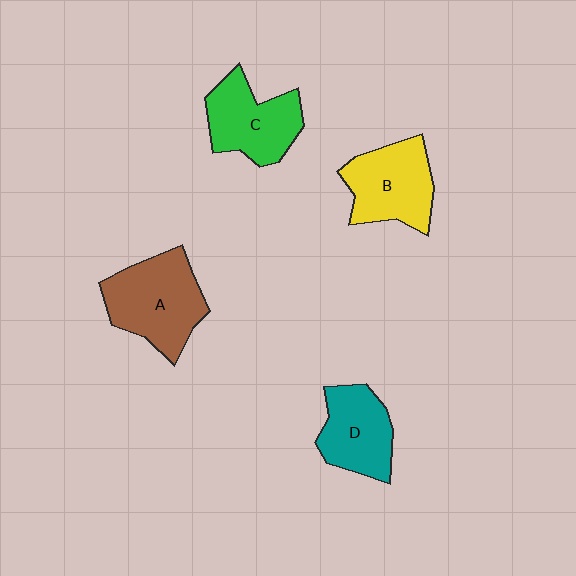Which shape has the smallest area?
Shape D (teal).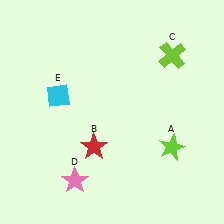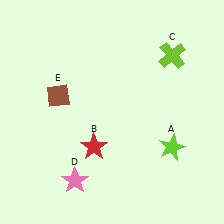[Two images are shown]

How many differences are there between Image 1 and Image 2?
There is 1 difference between the two images.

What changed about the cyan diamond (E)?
In Image 1, E is cyan. In Image 2, it changed to brown.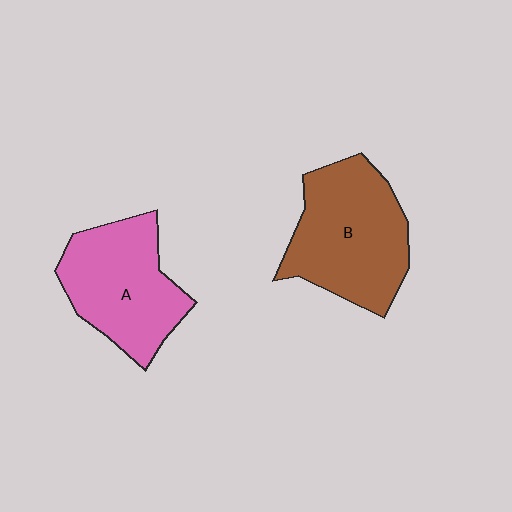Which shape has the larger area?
Shape B (brown).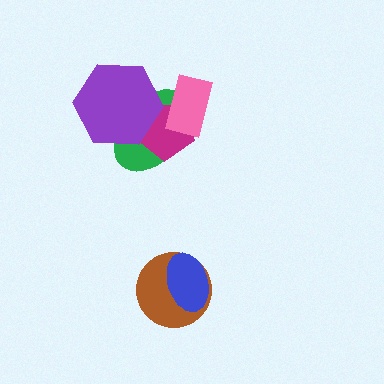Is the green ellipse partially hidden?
Yes, it is partially covered by another shape.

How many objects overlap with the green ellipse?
3 objects overlap with the green ellipse.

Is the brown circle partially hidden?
Yes, it is partially covered by another shape.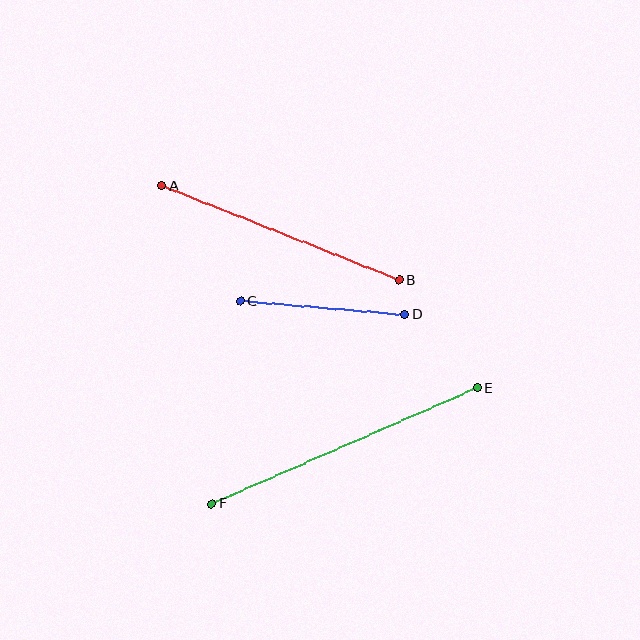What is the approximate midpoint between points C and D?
The midpoint is at approximately (323, 308) pixels.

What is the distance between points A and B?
The distance is approximately 255 pixels.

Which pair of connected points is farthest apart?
Points E and F are farthest apart.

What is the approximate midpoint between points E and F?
The midpoint is at approximately (344, 446) pixels.